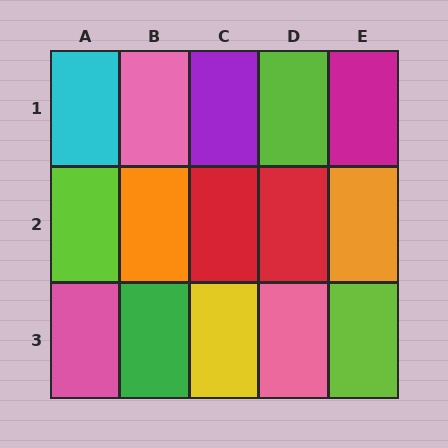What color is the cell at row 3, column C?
Yellow.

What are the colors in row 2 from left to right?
Lime, orange, red, red, orange.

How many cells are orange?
2 cells are orange.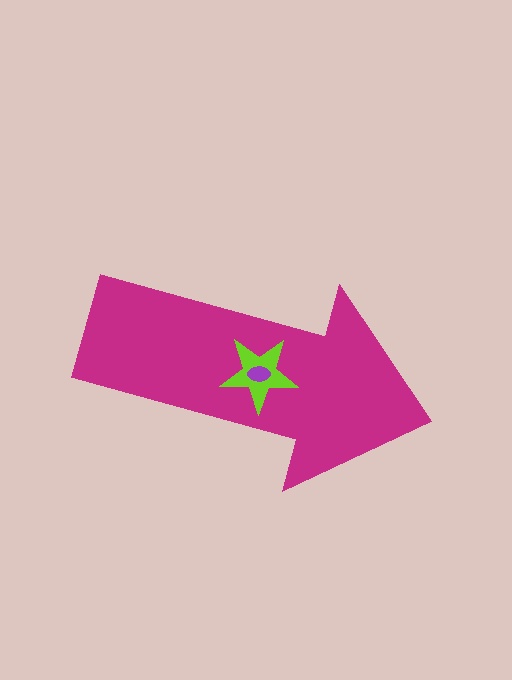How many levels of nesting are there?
3.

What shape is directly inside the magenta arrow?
The lime star.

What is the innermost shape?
The purple ellipse.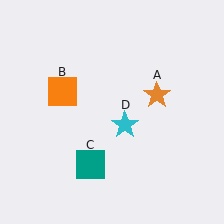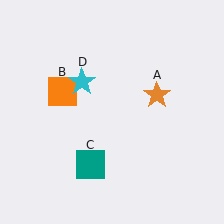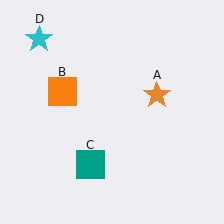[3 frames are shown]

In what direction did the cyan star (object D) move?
The cyan star (object D) moved up and to the left.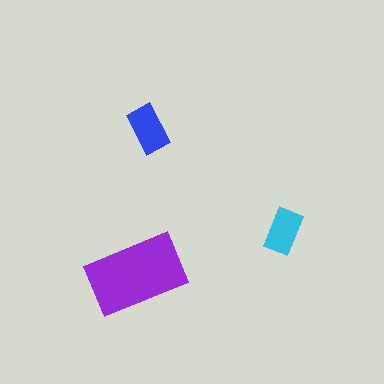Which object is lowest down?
The purple rectangle is bottommost.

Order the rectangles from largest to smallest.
the purple one, the blue one, the cyan one.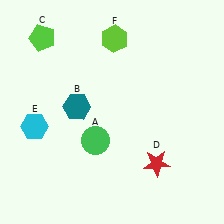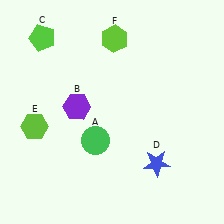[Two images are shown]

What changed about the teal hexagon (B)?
In Image 1, B is teal. In Image 2, it changed to purple.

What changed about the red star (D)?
In Image 1, D is red. In Image 2, it changed to blue.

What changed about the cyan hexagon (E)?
In Image 1, E is cyan. In Image 2, it changed to lime.